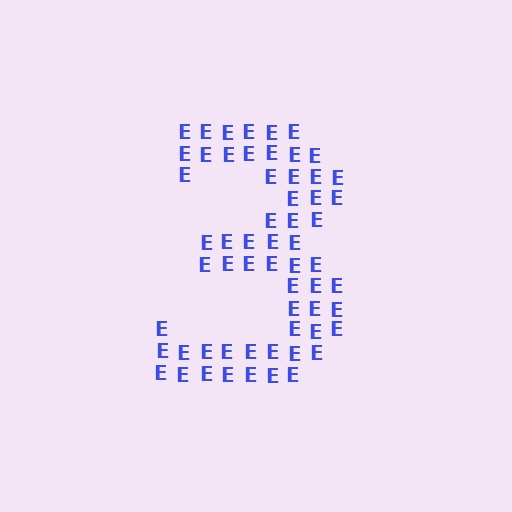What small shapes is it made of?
It is made of small letter E's.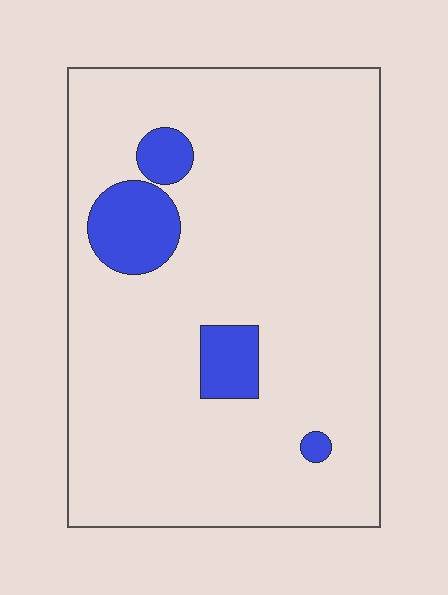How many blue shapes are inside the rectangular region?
4.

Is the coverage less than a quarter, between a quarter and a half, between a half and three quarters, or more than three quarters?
Less than a quarter.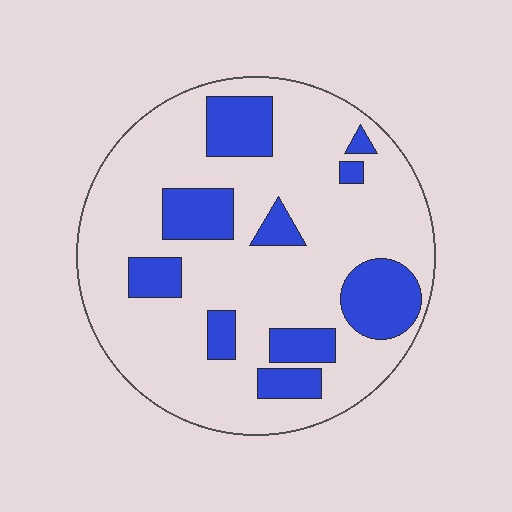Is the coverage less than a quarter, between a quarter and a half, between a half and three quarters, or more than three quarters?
Less than a quarter.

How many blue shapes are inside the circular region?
10.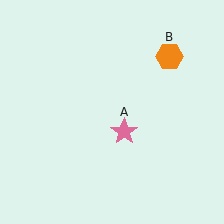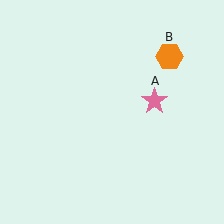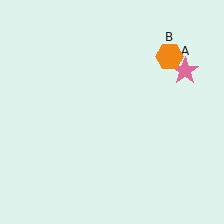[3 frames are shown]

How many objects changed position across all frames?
1 object changed position: pink star (object A).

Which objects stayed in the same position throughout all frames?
Orange hexagon (object B) remained stationary.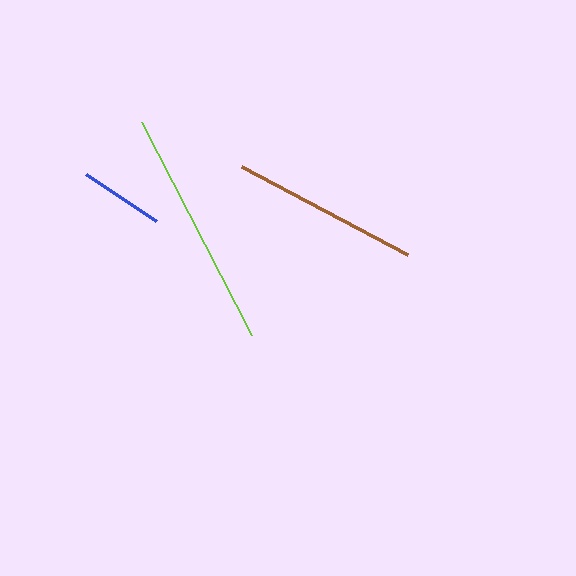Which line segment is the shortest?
The blue line is the shortest at approximately 84 pixels.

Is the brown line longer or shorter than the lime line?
The lime line is longer than the brown line.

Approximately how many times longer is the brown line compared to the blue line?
The brown line is approximately 2.2 times the length of the blue line.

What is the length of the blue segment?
The blue segment is approximately 84 pixels long.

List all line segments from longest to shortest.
From longest to shortest: lime, brown, blue.